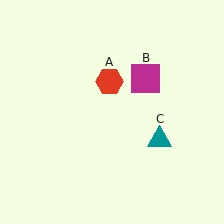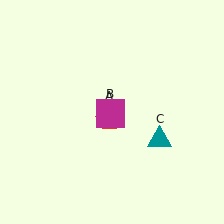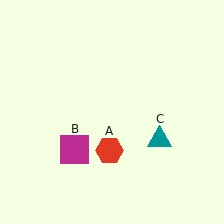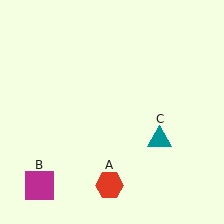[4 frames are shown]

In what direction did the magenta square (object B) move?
The magenta square (object B) moved down and to the left.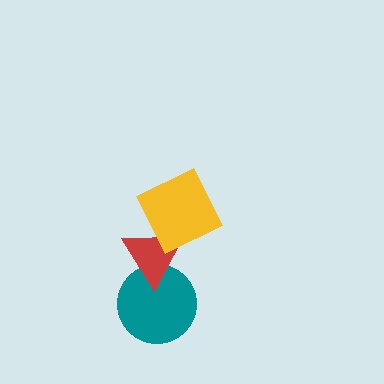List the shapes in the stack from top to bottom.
From top to bottom: the yellow square, the red triangle, the teal circle.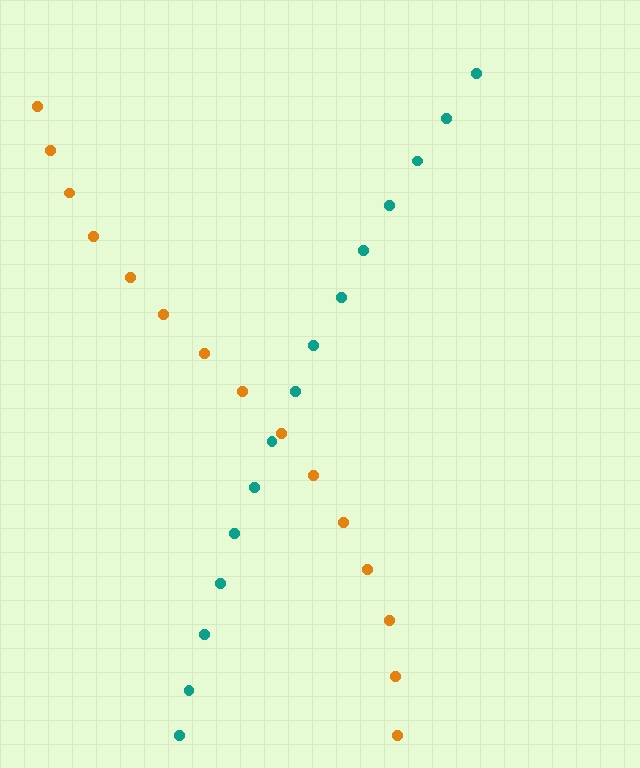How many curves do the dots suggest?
There are 2 distinct paths.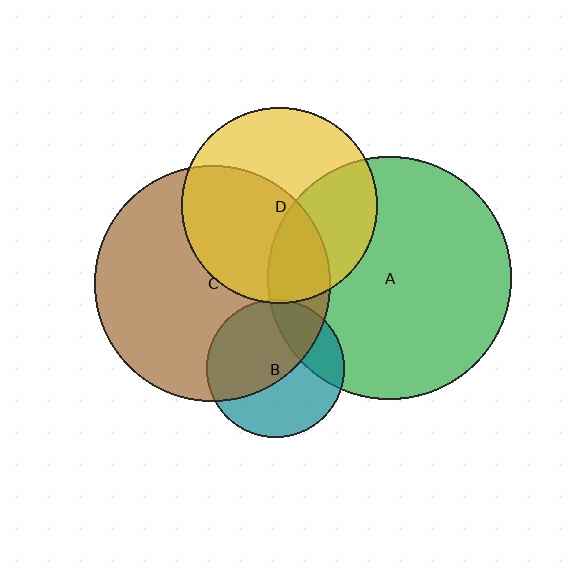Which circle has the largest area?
Circle A (green).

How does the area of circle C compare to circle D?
Approximately 1.5 times.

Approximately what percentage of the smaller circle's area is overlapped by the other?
Approximately 50%.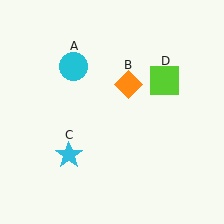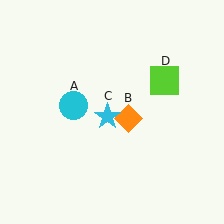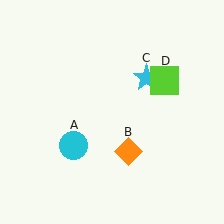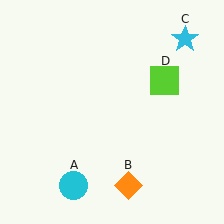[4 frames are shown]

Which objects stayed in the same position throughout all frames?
Lime square (object D) remained stationary.